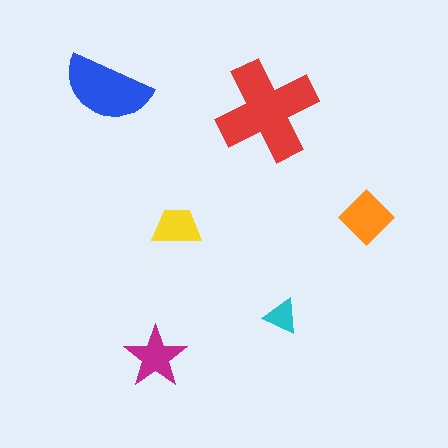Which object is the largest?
The red cross.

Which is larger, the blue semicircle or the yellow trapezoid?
The blue semicircle.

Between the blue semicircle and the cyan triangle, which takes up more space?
The blue semicircle.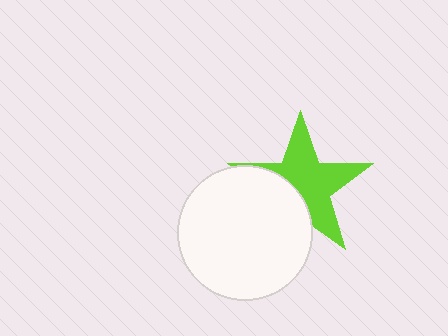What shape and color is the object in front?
The object in front is a white circle.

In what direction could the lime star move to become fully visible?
The lime star could move toward the upper-right. That would shift it out from behind the white circle entirely.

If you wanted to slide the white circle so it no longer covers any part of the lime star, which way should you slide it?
Slide it toward the lower-left — that is the most direct way to separate the two shapes.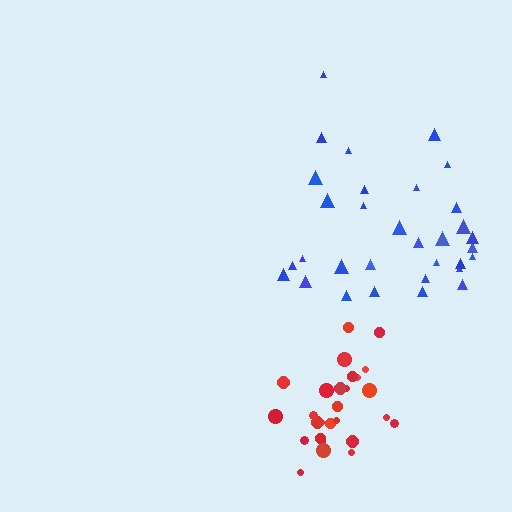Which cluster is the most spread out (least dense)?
Blue.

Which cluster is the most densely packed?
Red.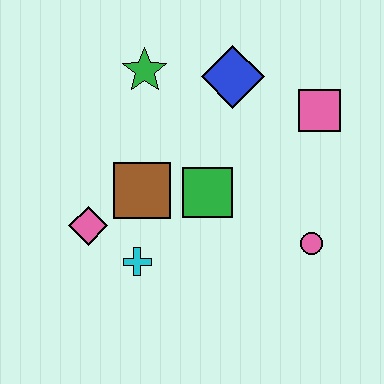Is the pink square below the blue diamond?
Yes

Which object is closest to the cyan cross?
The pink diamond is closest to the cyan cross.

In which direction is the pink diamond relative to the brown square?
The pink diamond is to the left of the brown square.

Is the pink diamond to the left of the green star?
Yes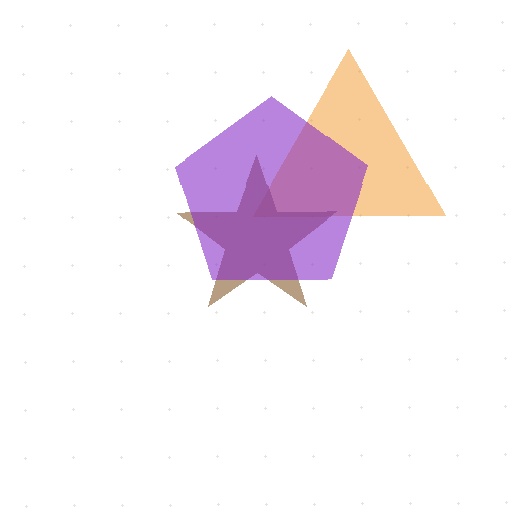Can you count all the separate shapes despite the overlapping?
Yes, there are 3 separate shapes.